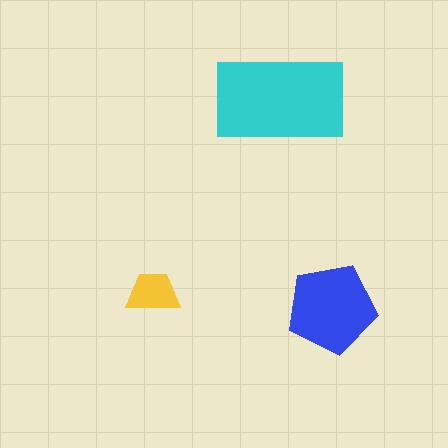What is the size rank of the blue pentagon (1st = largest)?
2nd.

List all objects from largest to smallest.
The cyan rectangle, the blue pentagon, the yellow trapezoid.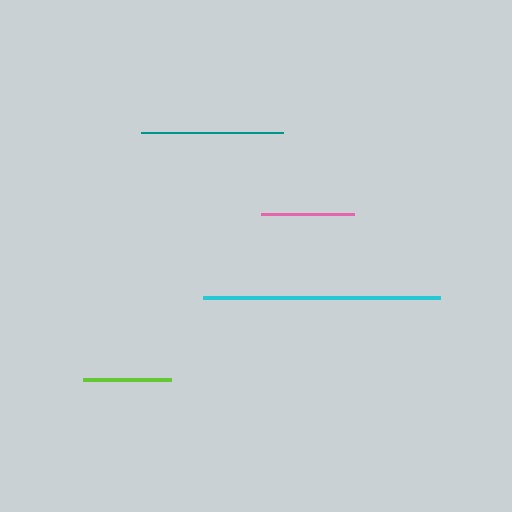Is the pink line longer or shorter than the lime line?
The pink line is longer than the lime line.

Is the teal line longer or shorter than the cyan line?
The cyan line is longer than the teal line.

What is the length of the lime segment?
The lime segment is approximately 88 pixels long.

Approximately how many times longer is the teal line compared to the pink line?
The teal line is approximately 1.5 times the length of the pink line.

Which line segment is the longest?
The cyan line is the longest at approximately 238 pixels.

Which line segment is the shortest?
The lime line is the shortest at approximately 88 pixels.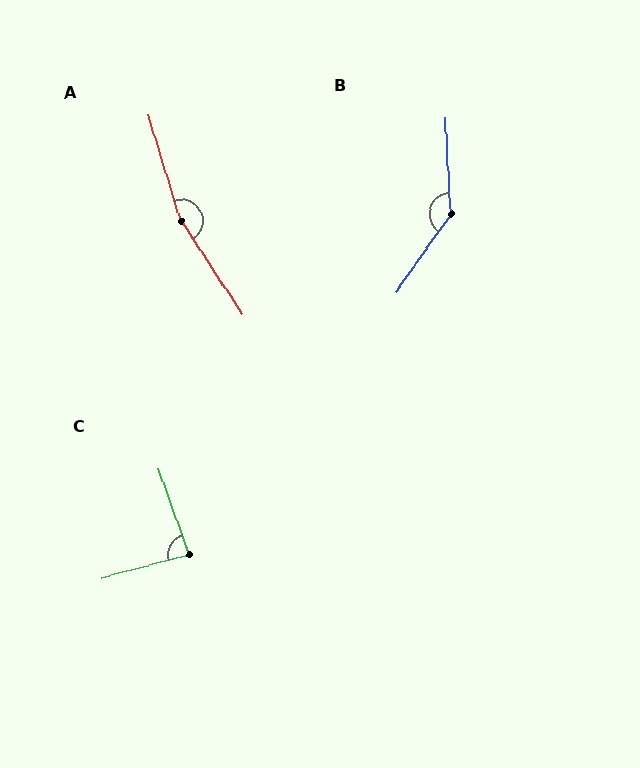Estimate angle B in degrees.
Approximately 142 degrees.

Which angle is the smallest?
C, at approximately 85 degrees.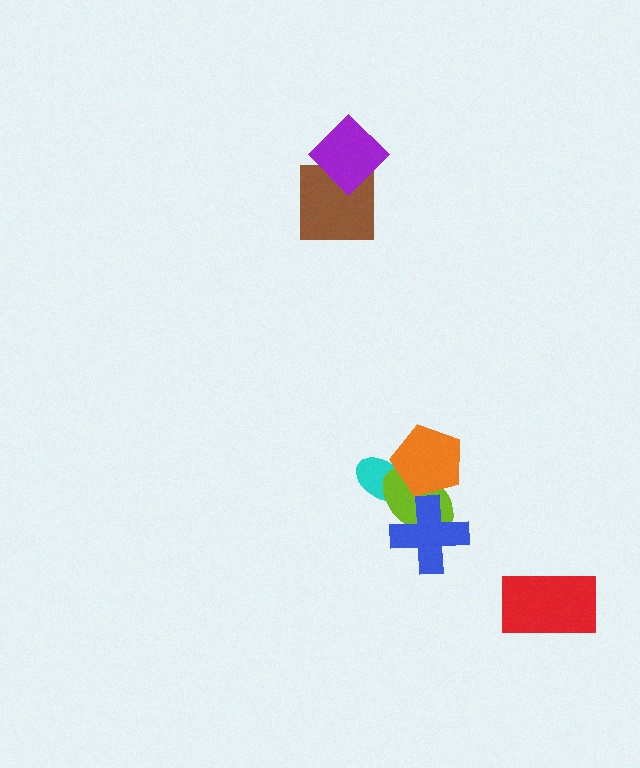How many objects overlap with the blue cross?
1 object overlaps with the blue cross.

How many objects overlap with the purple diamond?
1 object overlaps with the purple diamond.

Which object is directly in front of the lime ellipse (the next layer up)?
The blue cross is directly in front of the lime ellipse.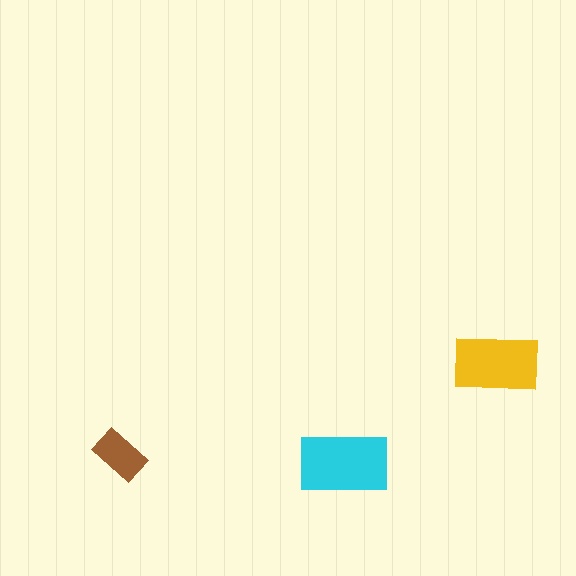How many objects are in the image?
There are 3 objects in the image.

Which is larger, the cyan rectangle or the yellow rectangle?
The cyan one.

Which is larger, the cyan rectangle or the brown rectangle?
The cyan one.